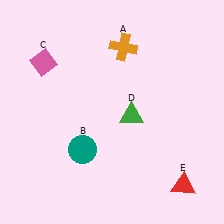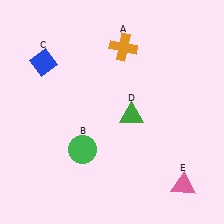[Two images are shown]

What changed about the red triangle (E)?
In Image 1, E is red. In Image 2, it changed to pink.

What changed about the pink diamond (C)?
In Image 1, C is pink. In Image 2, it changed to blue.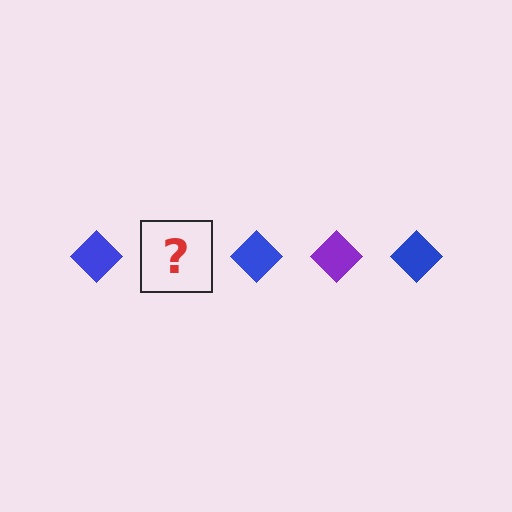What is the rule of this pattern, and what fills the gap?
The rule is that the pattern cycles through blue, purple diamonds. The gap should be filled with a purple diamond.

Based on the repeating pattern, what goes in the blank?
The blank should be a purple diamond.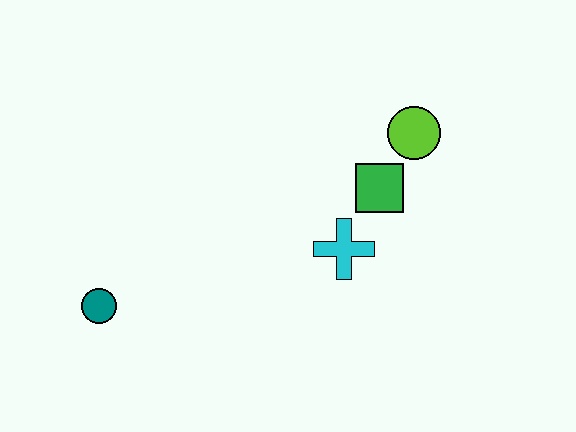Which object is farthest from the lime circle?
The teal circle is farthest from the lime circle.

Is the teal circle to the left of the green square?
Yes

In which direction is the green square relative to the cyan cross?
The green square is above the cyan cross.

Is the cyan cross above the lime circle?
No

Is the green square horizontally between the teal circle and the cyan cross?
No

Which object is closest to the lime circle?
The green square is closest to the lime circle.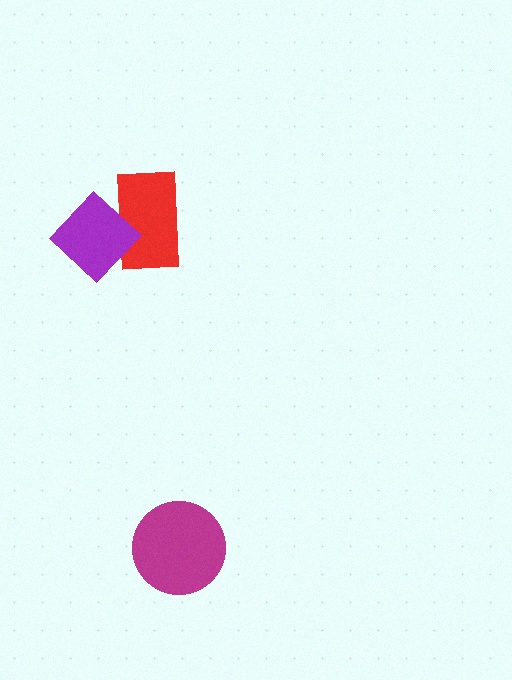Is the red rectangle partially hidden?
Yes, it is partially covered by another shape.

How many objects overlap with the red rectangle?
1 object overlaps with the red rectangle.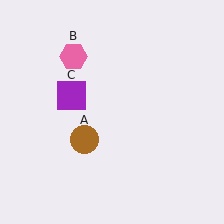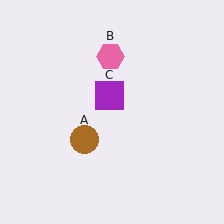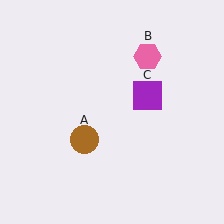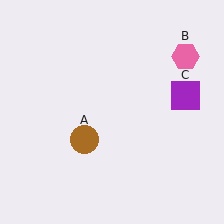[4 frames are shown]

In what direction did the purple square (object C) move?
The purple square (object C) moved right.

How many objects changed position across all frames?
2 objects changed position: pink hexagon (object B), purple square (object C).